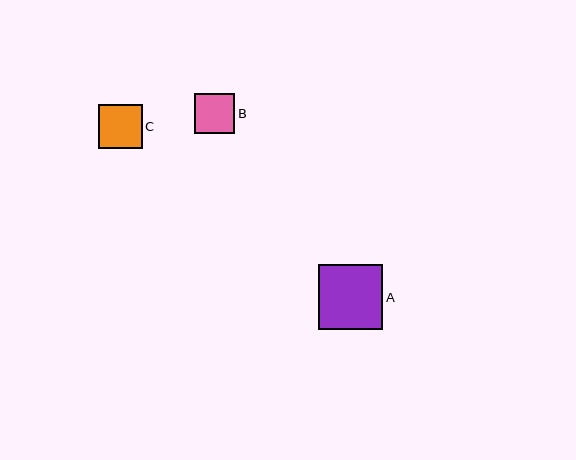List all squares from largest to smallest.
From largest to smallest: A, C, B.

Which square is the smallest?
Square B is the smallest with a size of approximately 40 pixels.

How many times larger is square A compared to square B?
Square A is approximately 1.6 times the size of square B.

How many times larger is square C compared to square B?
Square C is approximately 1.1 times the size of square B.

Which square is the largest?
Square A is the largest with a size of approximately 65 pixels.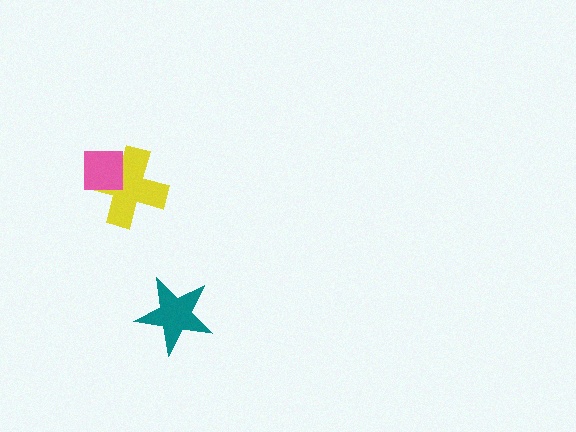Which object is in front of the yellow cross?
The pink square is in front of the yellow cross.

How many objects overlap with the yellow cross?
1 object overlaps with the yellow cross.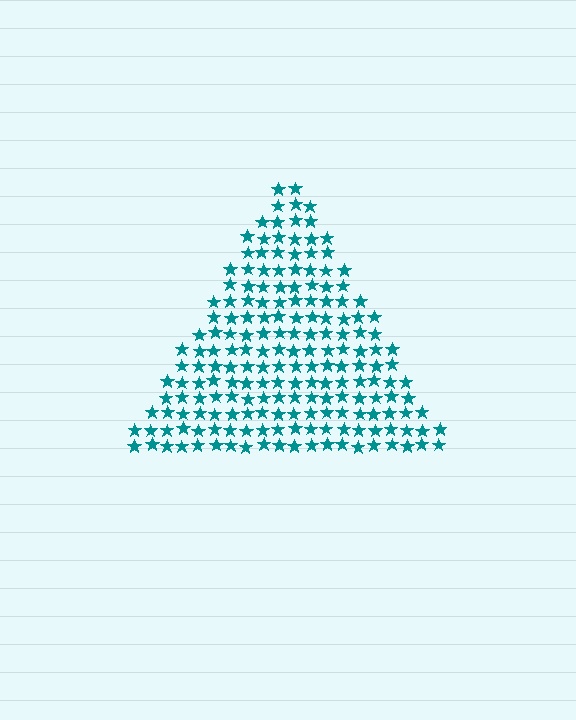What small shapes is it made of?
It is made of small stars.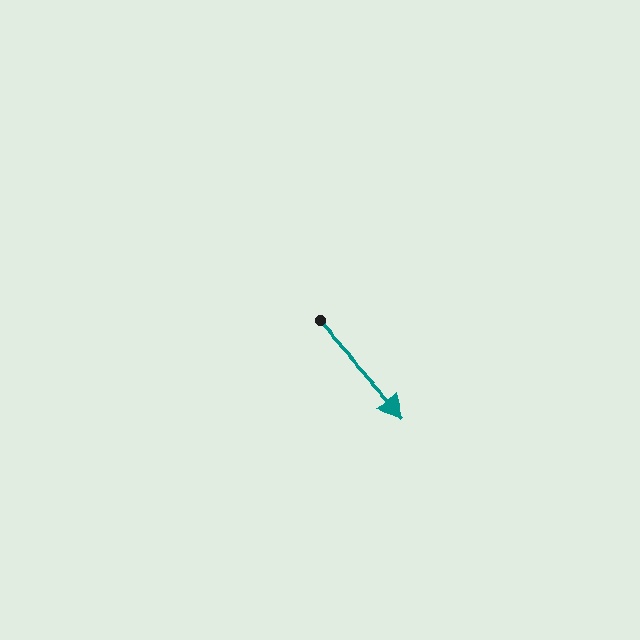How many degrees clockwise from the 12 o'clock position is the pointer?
Approximately 138 degrees.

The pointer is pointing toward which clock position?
Roughly 5 o'clock.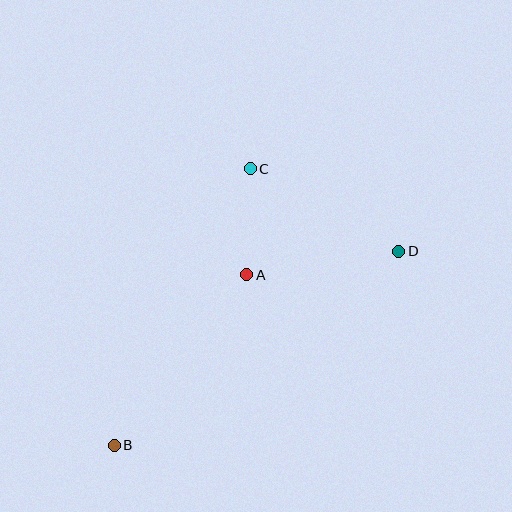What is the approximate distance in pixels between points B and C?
The distance between B and C is approximately 308 pixels.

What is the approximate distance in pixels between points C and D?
The distance between C and D is approximately 170 pixels.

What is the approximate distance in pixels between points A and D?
The distance between A and D is approximately 153 pixels.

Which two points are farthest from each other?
Points B and D are farthest from each other.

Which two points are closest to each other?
Points A and C are closest to each other.